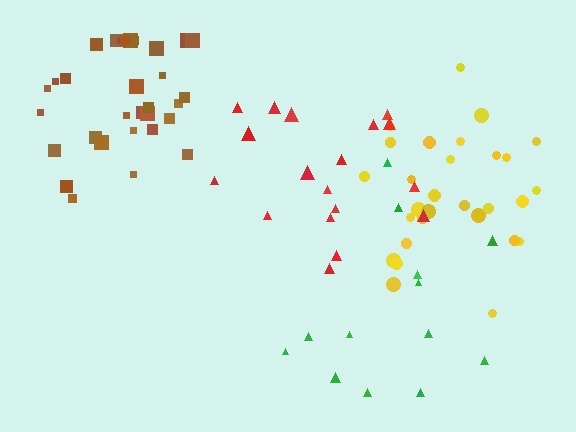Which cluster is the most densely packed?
Yellow.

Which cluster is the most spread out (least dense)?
Green.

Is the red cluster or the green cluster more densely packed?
Red.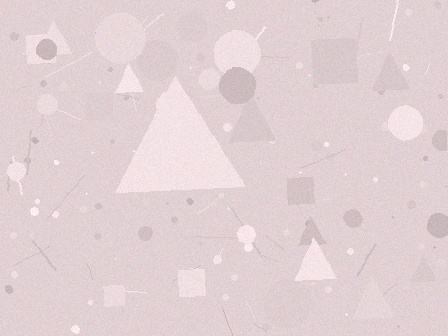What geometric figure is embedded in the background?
A triangle is embedded in the background.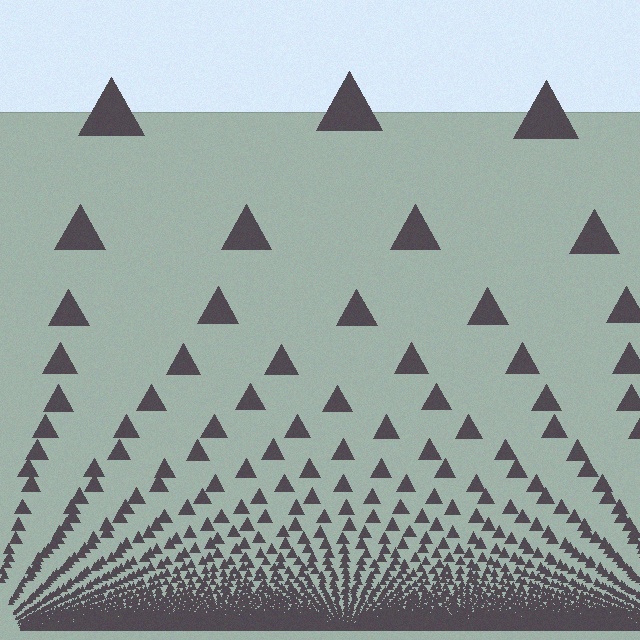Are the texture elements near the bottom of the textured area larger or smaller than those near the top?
Smaller. The gradient is inverted — elements near the bottom are smaller and denser.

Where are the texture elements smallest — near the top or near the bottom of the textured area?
Near the bottom.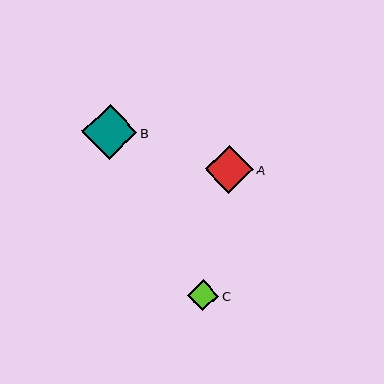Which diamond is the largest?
Diamond B is the largest with a size of approximately 56 pixels.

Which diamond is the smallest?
Diamond C is the smallest with a size of approximately 31 pixels.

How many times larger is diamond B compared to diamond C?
Diamond B is approximately 1.8 times the size of diamond C.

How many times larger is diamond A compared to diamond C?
Diamond A is approximately 1.6 times the size of diamond C.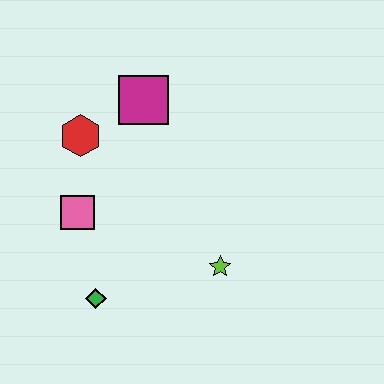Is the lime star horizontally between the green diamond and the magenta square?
No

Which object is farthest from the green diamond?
The magenta square is farthest from the green diamond.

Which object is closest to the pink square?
The red hexagon is closest to the pink square.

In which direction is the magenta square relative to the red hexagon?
The magenta square is to the right of the red hexagon.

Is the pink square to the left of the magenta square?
Yes